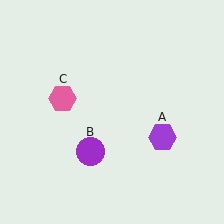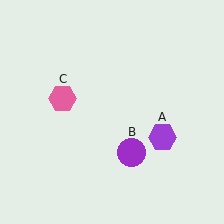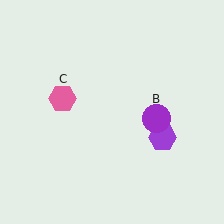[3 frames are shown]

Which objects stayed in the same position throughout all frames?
Purple hexagon (object A) and pink hexagon (object C) remained stationary.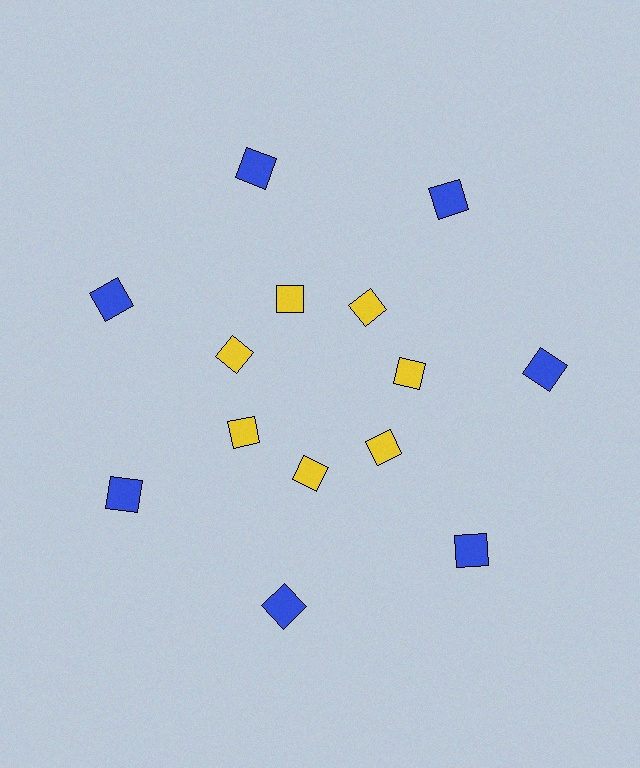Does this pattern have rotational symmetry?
Yes, this pattern has 7-fold rotational symmetry. It looks the same after rotating 51 degrees around the center.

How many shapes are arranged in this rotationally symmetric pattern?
There are 14 shapes, arranged in 7 groups of 2.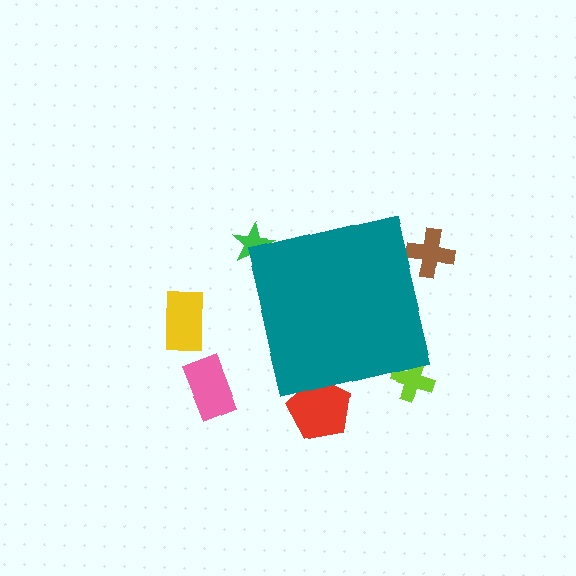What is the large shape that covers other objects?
A teal square.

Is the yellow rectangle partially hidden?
No, the yellow rectangle is fully visible.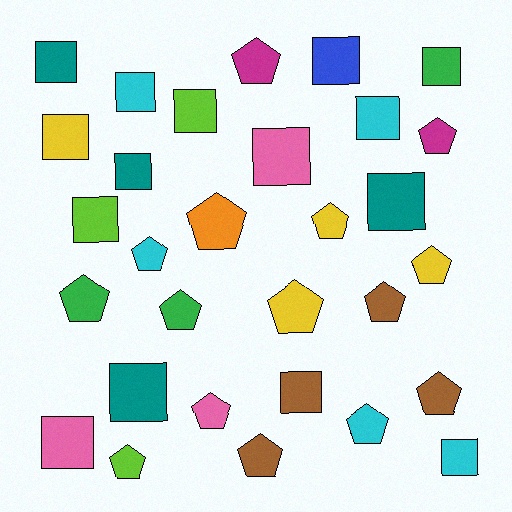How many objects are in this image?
There are 30 objects.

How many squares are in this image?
There are 15 squares.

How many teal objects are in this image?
There are 4 teal objects.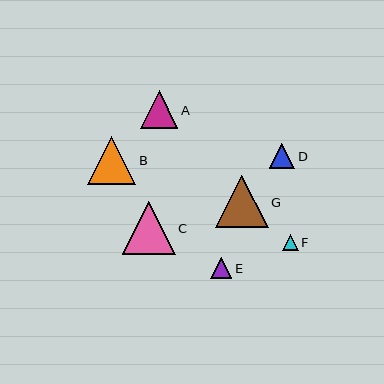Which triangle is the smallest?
Triangle F is the smallest with a size of approximately 16 pixels.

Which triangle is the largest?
Triangle C is the largest with a size of approximately 53 pixels.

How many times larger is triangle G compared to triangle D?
Triangle G is approximately 2.1 times the size of triangle D.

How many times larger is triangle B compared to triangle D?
Triangle B is approximately 1.9 times the size of triangle D.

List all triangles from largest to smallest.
From largest to smallest: C, G, B, A, D, E, F.